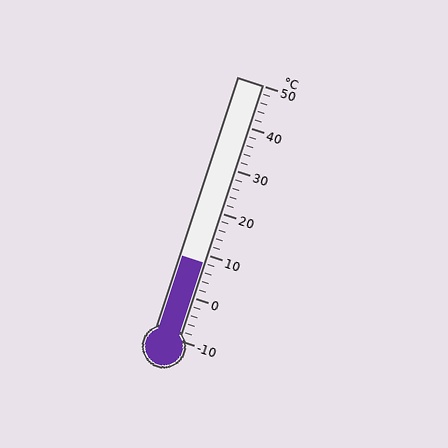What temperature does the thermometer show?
The thermometer shows approximately 8°C.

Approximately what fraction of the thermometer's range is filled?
The thermometer is filled to approximately 30% of its range.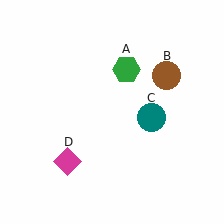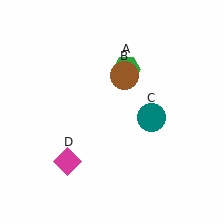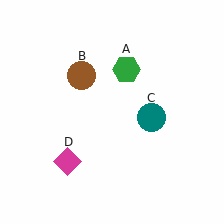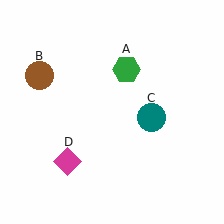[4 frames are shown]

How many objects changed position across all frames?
1 object changed position: brown circle (object B).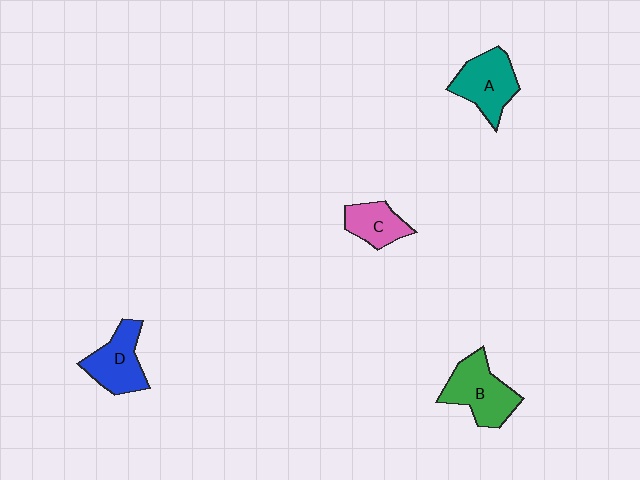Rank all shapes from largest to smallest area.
From largest to smallest: B (green), A (teal), D (blue), C (pink).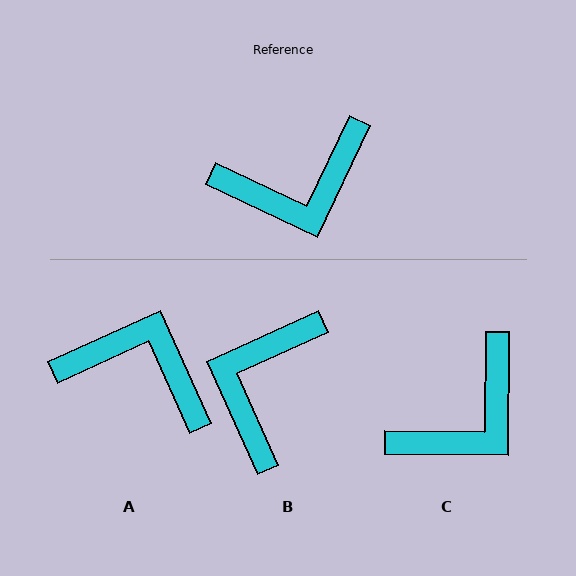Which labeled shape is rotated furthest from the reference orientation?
A, about 140 degrees away.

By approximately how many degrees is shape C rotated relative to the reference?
Approximately 25 degrees counter-clockwise.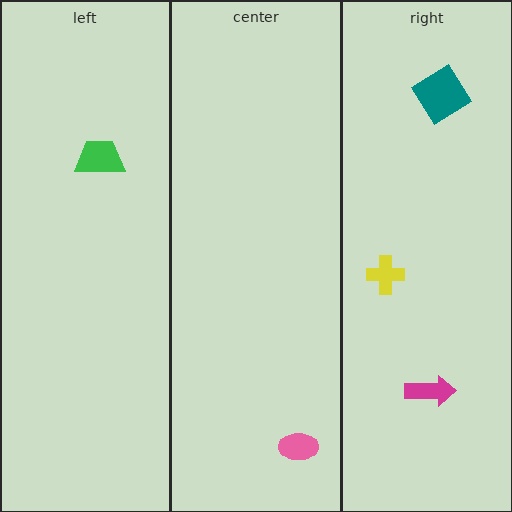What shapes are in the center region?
The pink ellipse.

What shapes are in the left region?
The green trapezoid.